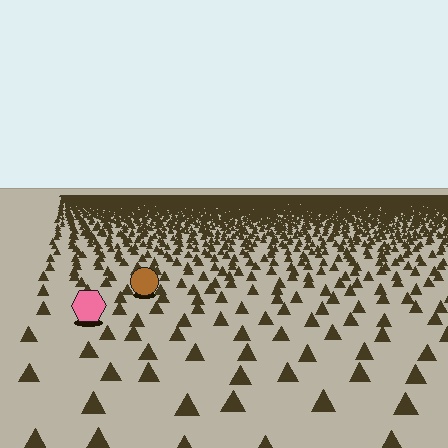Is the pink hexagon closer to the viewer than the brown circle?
Yes. The pink hexagon is closer — you can tell from the texture gradient: the ground texture is coarser near it.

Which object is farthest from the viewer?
The brown circle is farthest from the viewer. It appears smaller and the ground texture around it is denser.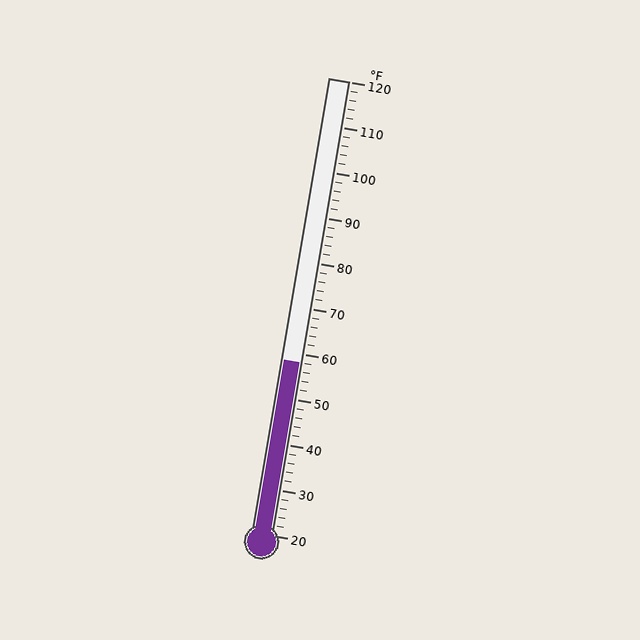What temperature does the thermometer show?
The thermometer shows approximately 58°F.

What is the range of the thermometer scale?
The thermometer scale ranges from 20°F to 120°F.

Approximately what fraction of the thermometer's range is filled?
The thermometer is filled to approximately 40% of its range.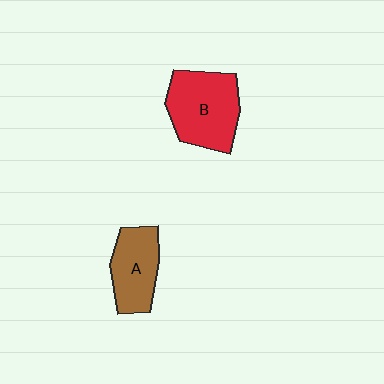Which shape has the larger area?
Shape B (red).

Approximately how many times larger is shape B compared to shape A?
Approximately 1.4 times.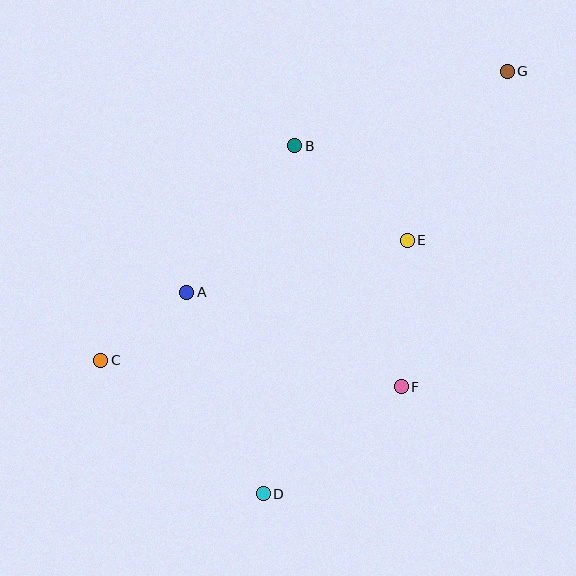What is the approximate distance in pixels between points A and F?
The distance between A and F is approximately 234 pixels.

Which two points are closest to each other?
Points A and C are closest to each other.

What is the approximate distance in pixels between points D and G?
The distance between D and G is approximately 488 pixels.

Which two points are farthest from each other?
Points C and G are farthest from each other.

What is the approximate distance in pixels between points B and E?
The distance between B and E is approximately 147 pixels.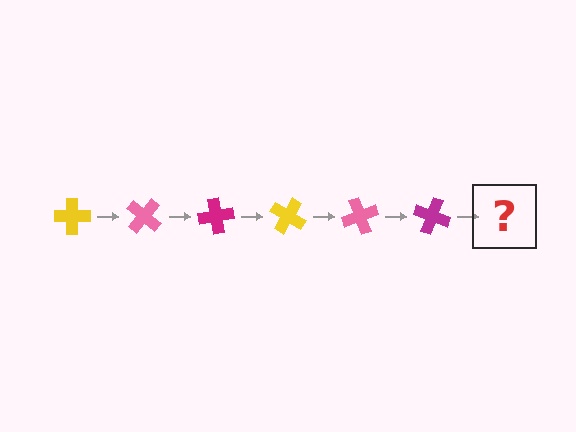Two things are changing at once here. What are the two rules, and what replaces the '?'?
The two rules are that it rotates 40 degrees each step and the color cycles through yellow, pink, and magenta. The '?' should be a yellow cross, rotated 240 degrees from the start.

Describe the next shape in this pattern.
It should be a yellow cross, rotated 240 degrees from the start.